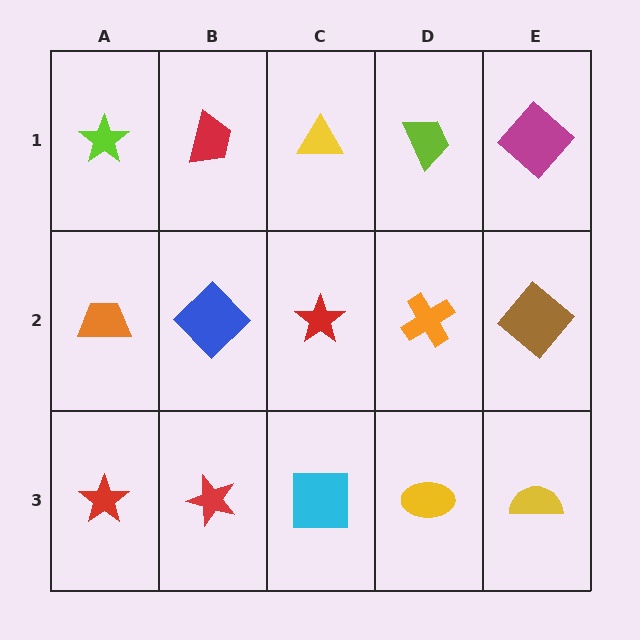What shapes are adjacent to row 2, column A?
A lime star (row 1, column A), a red star (row 3, column A), a blue diamond (row 2, column B).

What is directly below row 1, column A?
An orange trapezoid.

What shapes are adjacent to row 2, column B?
A red trapezoid (row 1, column B), a red star (row 3, column B), an orange trapezoid (row 2, column A), a red star (row 2, column C).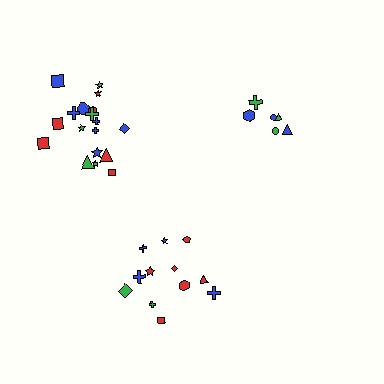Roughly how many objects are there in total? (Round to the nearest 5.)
Roughly 35 objects in total.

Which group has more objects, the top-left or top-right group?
The top-left group.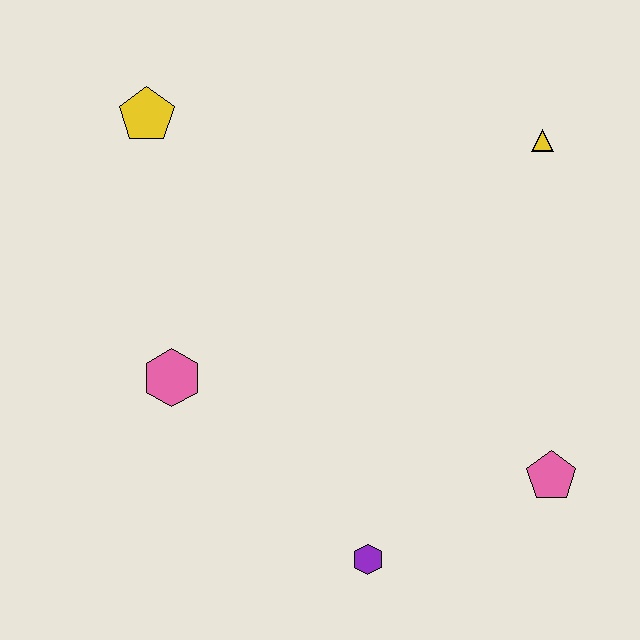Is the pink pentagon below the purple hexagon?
No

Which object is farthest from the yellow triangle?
The purple hexagon is farthest from the yellow triangle.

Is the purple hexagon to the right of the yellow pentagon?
Yes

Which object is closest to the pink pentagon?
The purple hexagon is closest to the pink pentagon.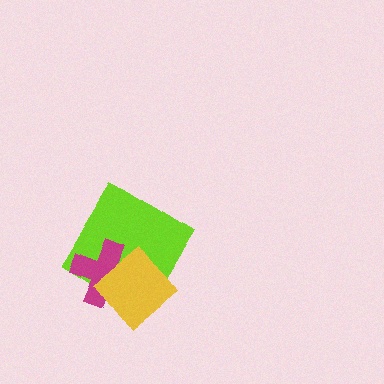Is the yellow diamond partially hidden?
No, no other shape covers it.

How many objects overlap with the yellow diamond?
2 objects overlap with the yellow diamond.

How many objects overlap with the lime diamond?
2 objects overlap with the lime diamond.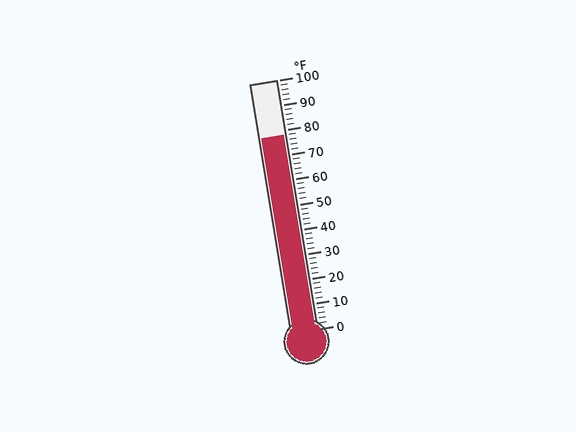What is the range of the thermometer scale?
The thermometer scale ranges from 0°F to 100°F.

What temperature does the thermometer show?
The thermometer shows approximately 78°F.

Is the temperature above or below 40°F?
The temperature is above 40°F.